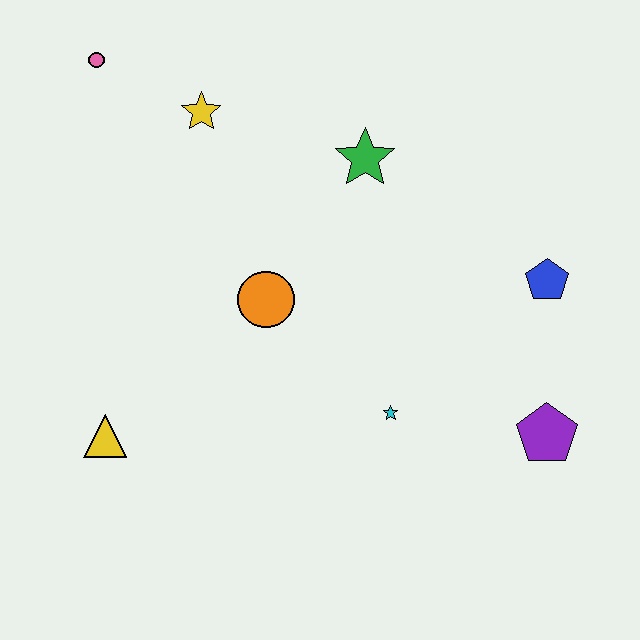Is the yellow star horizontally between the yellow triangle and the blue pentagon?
Yes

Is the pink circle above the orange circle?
Yes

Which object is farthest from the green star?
The yellow triangle is farthest from the green star.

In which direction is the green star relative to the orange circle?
The green star is above the orange circle.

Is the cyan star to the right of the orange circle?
Yes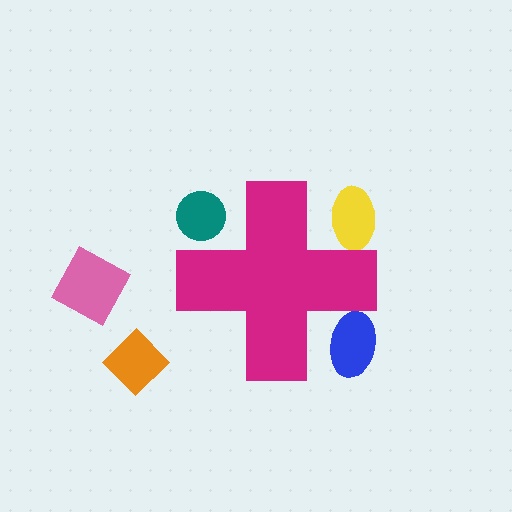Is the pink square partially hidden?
No, the pink square is fully visible.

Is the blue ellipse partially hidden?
Yes, the blue ellipse is partially hidden behind the magenta cross.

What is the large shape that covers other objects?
A magenta cross.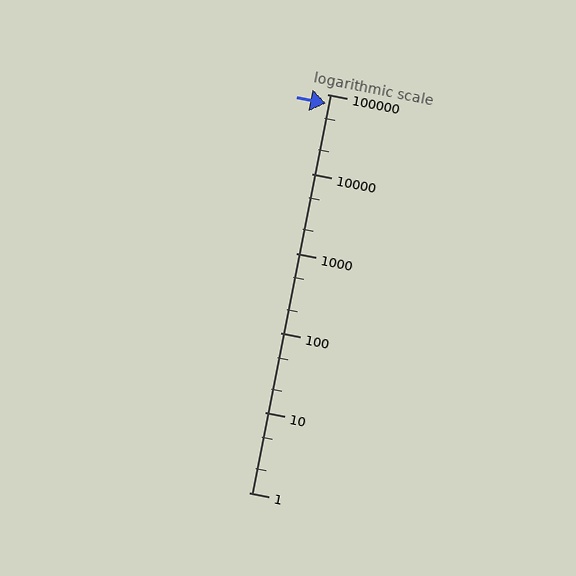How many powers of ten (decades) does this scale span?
The scale spans 5 decades, from 1 to 100000.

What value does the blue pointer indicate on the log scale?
The pointer indicates approximately 77000.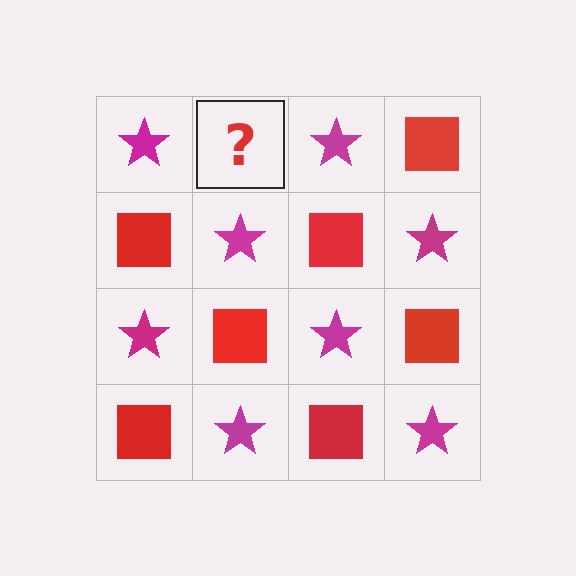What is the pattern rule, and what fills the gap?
The rule is that it alternates magenta star and red square in a checkerboard pattern. The gap should be filled with a red square.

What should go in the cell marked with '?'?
The missing cell should contain a red square.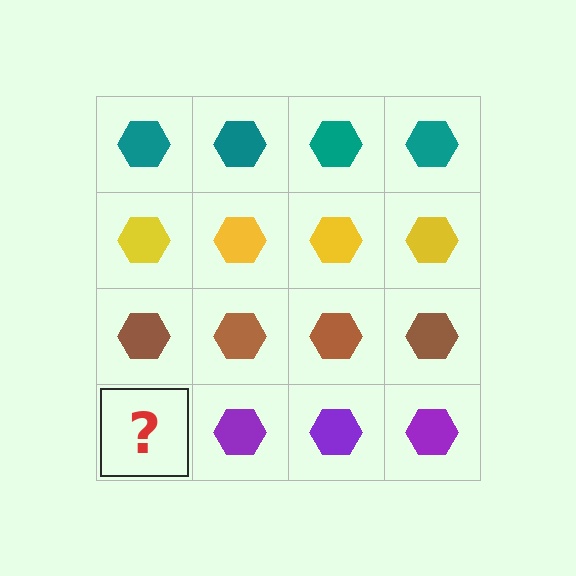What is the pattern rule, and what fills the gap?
The rule is that each row has a consistent color. The gap should be filled with a purple hexagon.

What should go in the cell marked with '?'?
The missing cell should contain a purple hexagon.